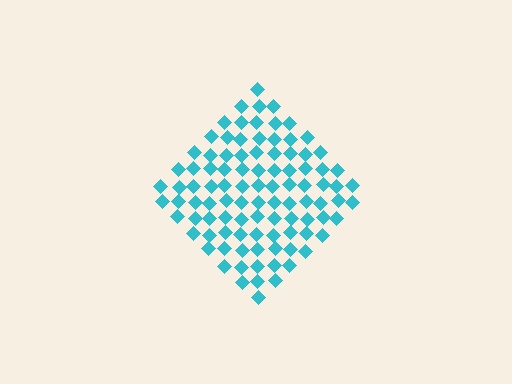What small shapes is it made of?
It is made of small diamonds.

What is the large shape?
The large shape is a diamond.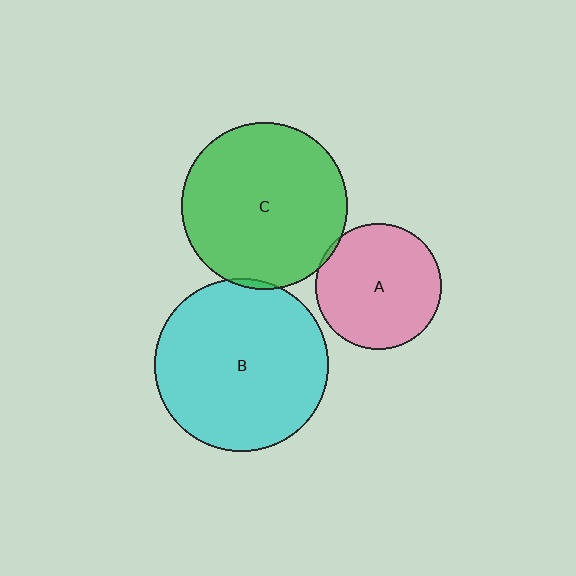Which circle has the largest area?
Circle B (cyan).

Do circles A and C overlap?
Yes.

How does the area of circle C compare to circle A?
Approximately 1.8 times.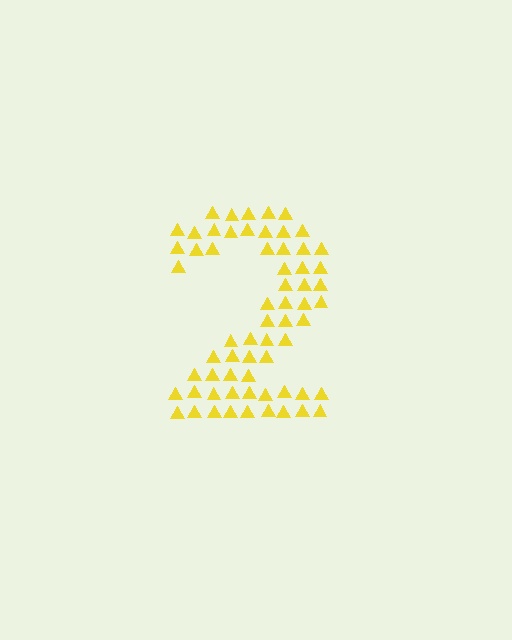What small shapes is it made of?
It is made of small triangles.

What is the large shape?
The large shape is the digit 2.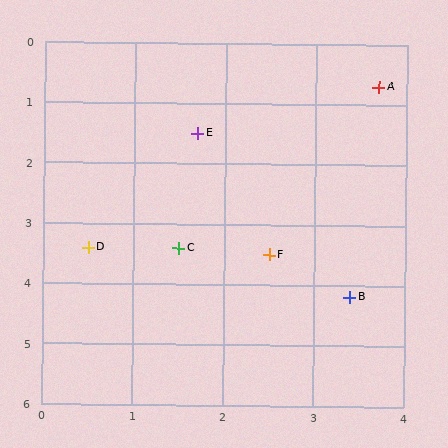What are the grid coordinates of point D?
Point D is at approximately (0.5, 3.4).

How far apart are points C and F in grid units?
Points C and F are about 1.0 grid units apart.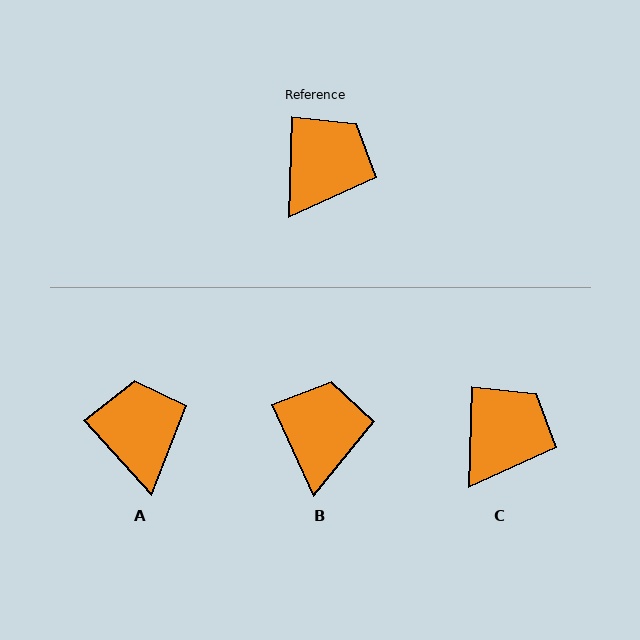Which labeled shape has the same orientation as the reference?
C.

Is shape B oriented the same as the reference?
No, it is off by about 27 degrees.